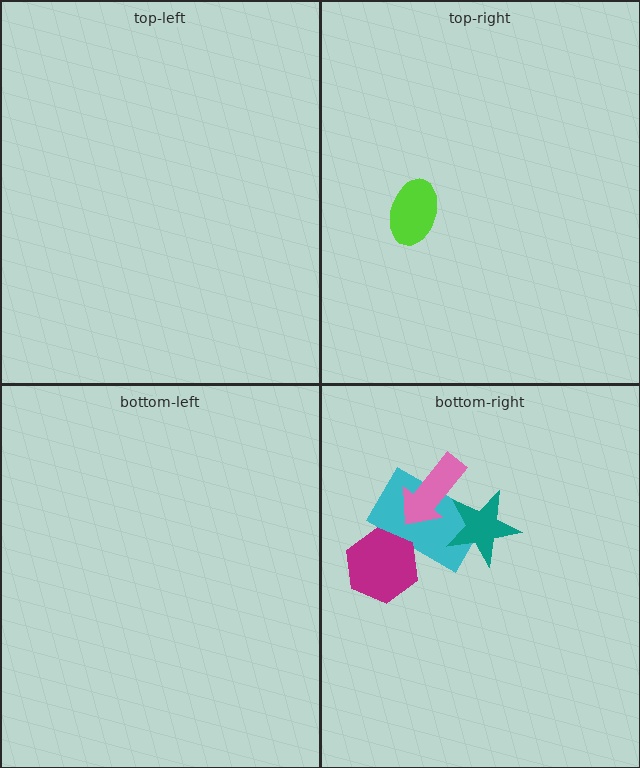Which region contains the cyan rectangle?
The bottom-right region.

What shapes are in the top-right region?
The lime ellipse.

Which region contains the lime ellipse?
The top-right region.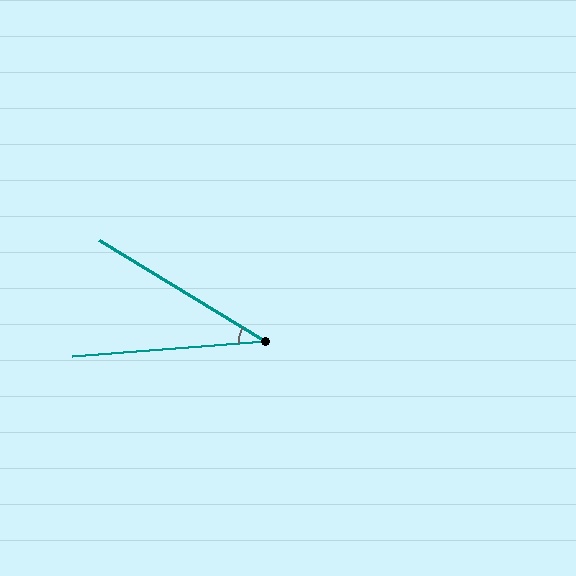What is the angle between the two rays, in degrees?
Approximately 36 degrees.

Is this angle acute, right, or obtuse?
It is acute.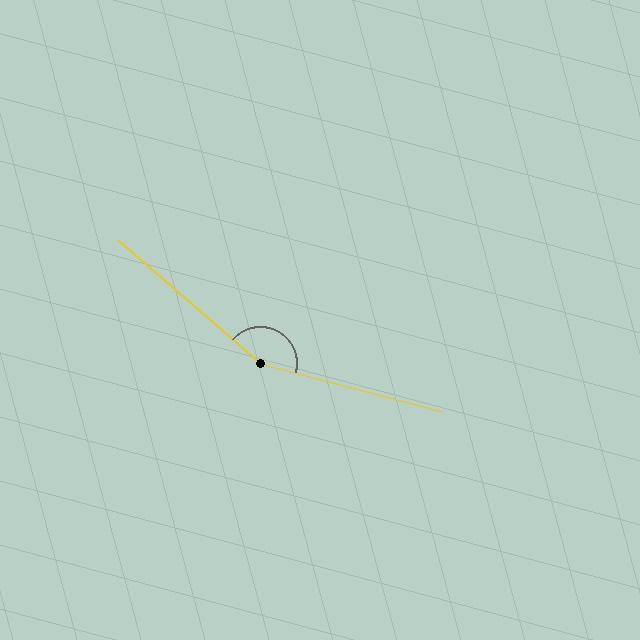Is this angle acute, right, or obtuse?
It is obtuse.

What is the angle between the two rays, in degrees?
Approximately 154 degrees.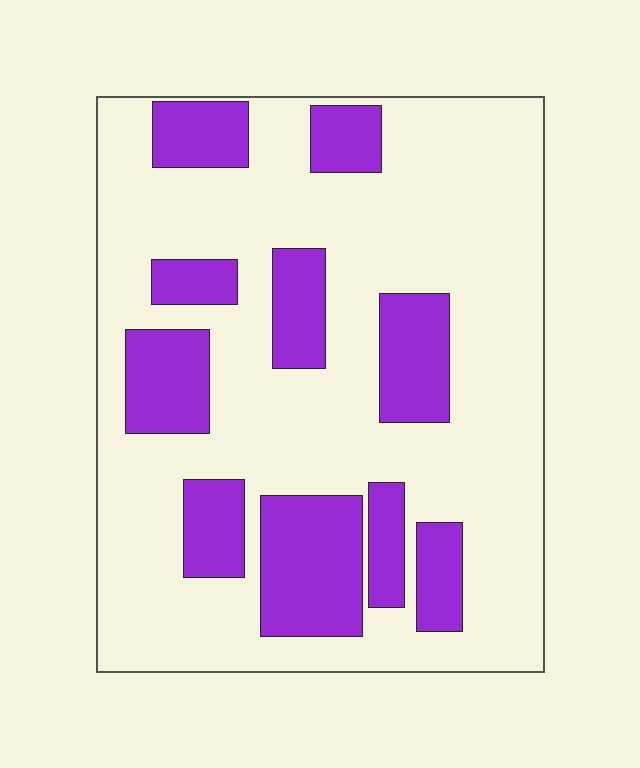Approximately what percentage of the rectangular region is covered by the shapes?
Approximately 25%.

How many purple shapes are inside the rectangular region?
10.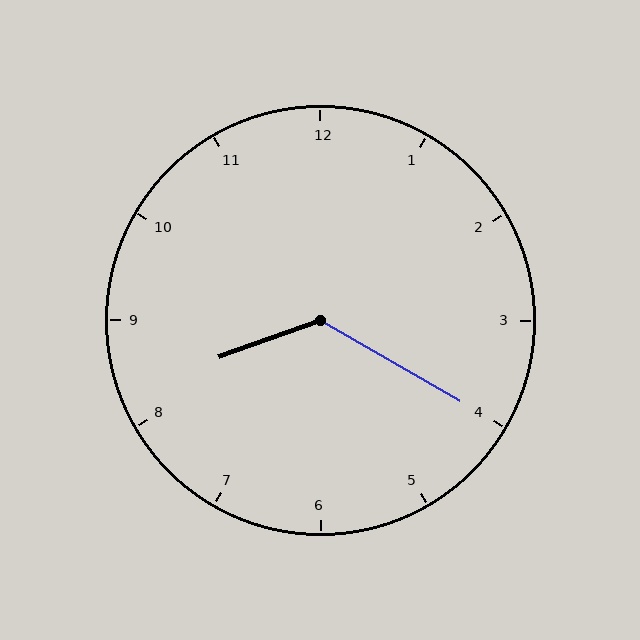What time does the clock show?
8:20.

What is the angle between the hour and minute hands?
Approximately 130 degrees.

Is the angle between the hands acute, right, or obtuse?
It is obtuse.